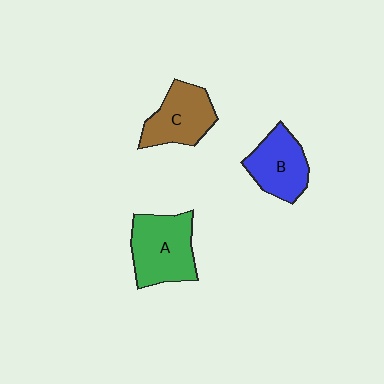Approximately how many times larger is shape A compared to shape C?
Approximately 1.2 times.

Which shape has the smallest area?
Shape B (blue).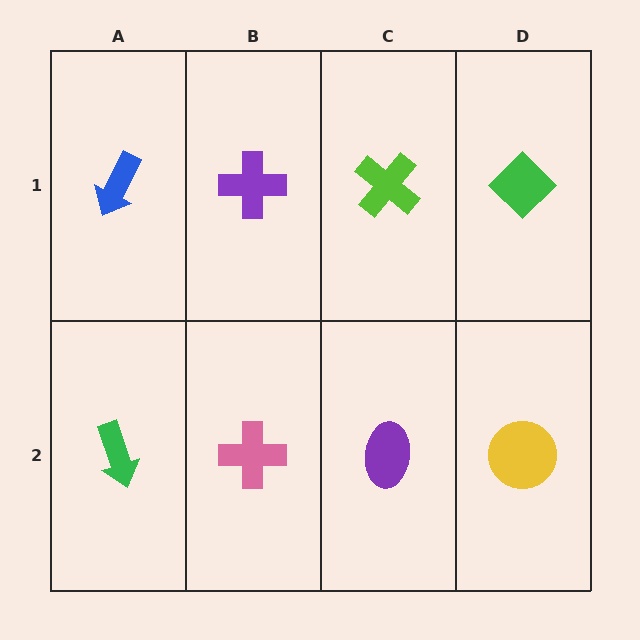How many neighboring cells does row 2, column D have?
2.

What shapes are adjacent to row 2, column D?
A green diamond (row 1, column D), a purple ellipse (row 2, column C).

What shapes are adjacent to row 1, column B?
A pink cross (row 2, column B), a blue arrow (row 1, column A), a lime cross (row 1, column C).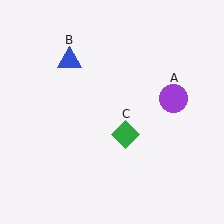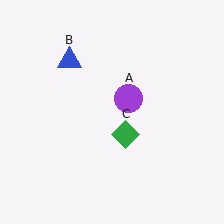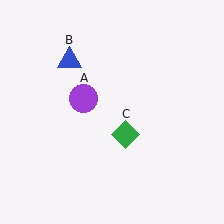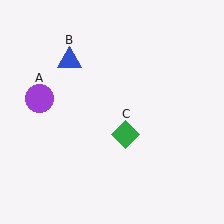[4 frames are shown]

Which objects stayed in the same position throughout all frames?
Blue triangle (object B) and green diamond (object C) remained stationary.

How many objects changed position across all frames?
1 object changed position: purple circle (object A).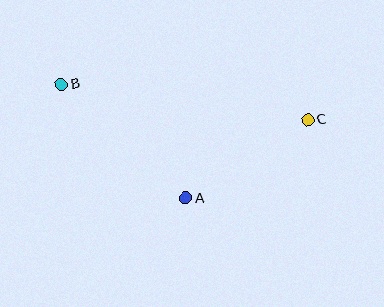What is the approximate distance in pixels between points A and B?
The distance between A and B is approximately 169 pixels.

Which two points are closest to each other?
Points A and C are closest to each other.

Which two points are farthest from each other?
Points B and C are farthest from each other.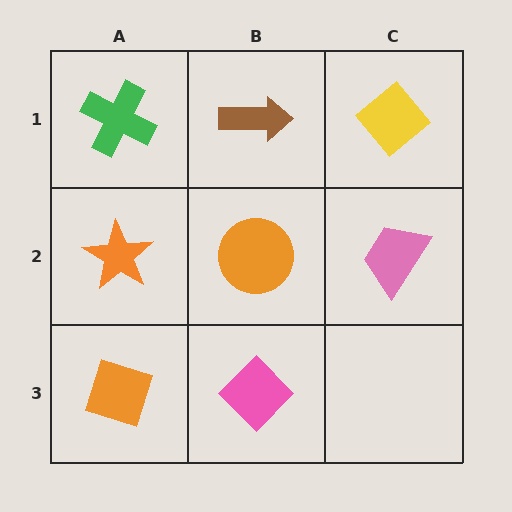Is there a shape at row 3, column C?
No, that cell is empty.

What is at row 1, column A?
A green cross.